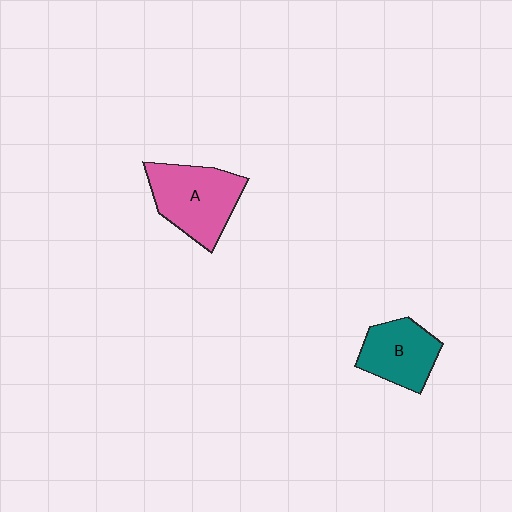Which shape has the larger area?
Shape A (pink).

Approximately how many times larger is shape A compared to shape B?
Approximately 1.3 times.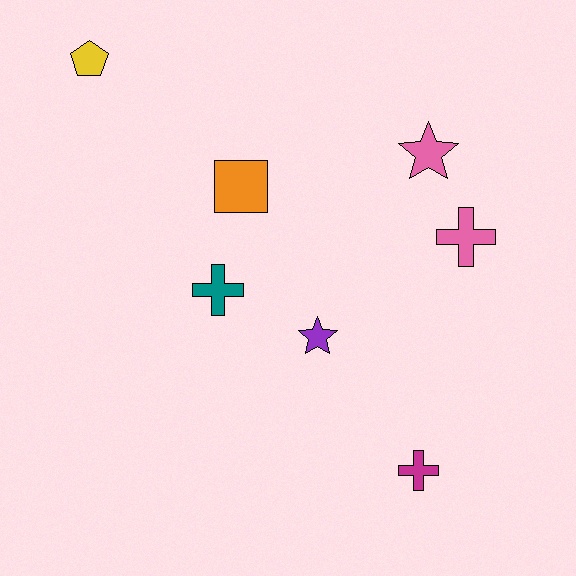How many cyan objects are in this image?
There are no cyan objects.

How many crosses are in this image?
There are 3 crosses.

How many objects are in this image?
There are 7 objects.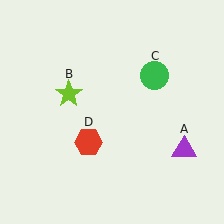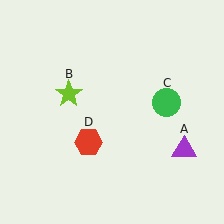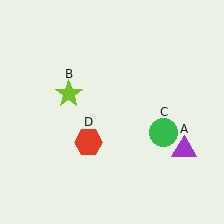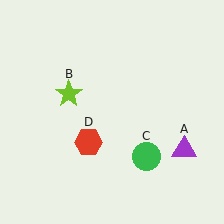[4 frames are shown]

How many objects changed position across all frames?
1 object changed position: green circle (object C).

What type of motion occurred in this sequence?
The green circle (object C) rotated clockwise around the center of the scene.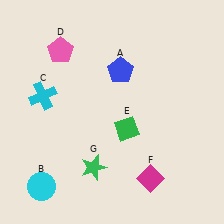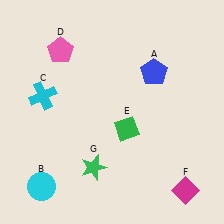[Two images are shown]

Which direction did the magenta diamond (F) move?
The magenta diamond (F) moved right.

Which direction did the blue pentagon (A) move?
The blue pentagon (A) moved right.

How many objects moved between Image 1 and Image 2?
2 objects moved between the two images.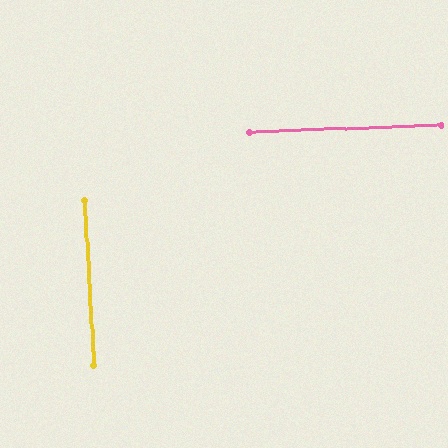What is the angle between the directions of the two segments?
Approximately 89 degrees.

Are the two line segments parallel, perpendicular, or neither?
Perpendicular — they meet at approximately 89°.